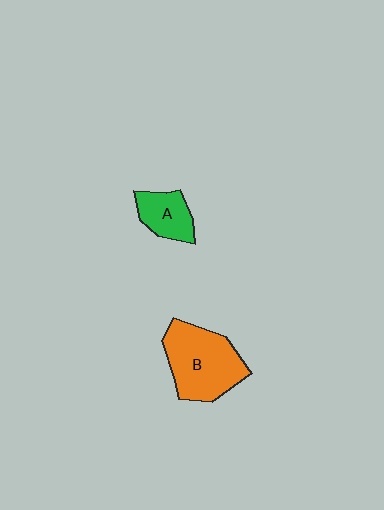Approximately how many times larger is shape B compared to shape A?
Approximately 2.0 times.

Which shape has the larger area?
Shape B (orange).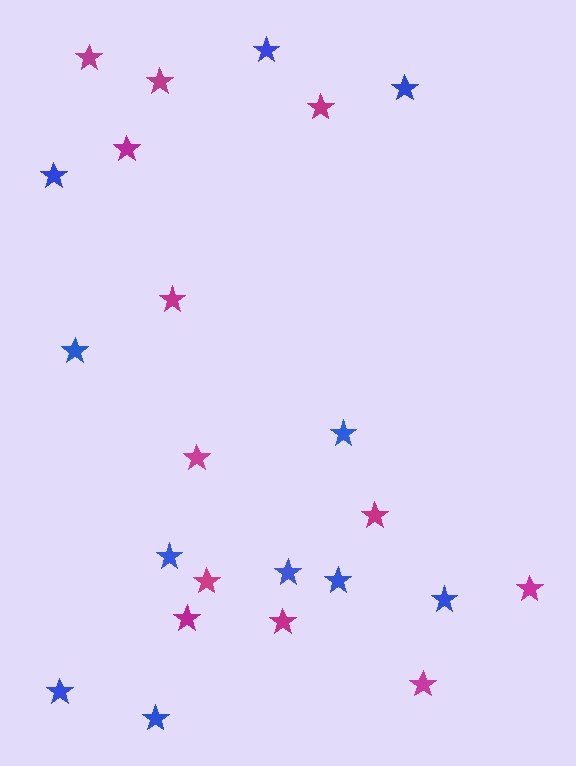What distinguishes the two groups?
There are 2 groups: one group of magenta stars (12) and one group of blue stars (11).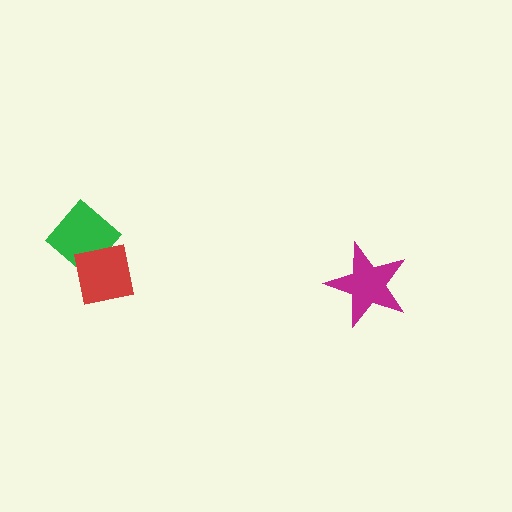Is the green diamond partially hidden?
Yes, it is partially covered by another shape.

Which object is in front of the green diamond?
The red square is in front of the green diamond.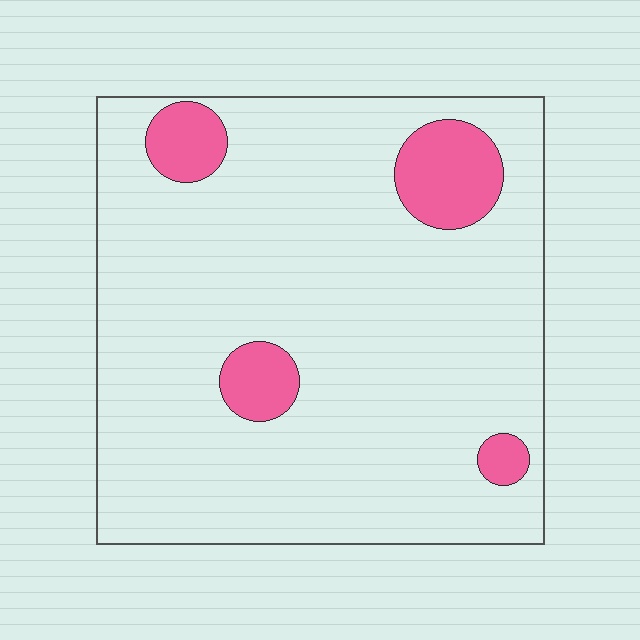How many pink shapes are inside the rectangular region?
4.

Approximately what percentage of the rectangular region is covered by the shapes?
Approximately 10%.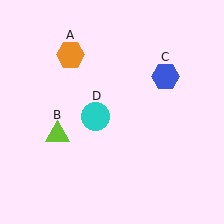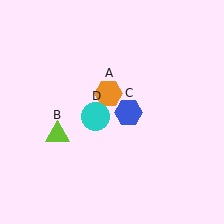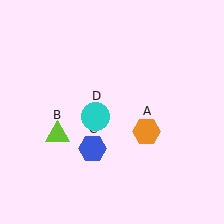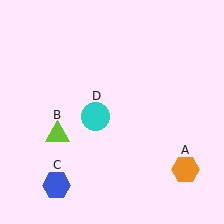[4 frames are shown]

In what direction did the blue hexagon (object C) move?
The blue hexagon (object C) moved down and to the left.